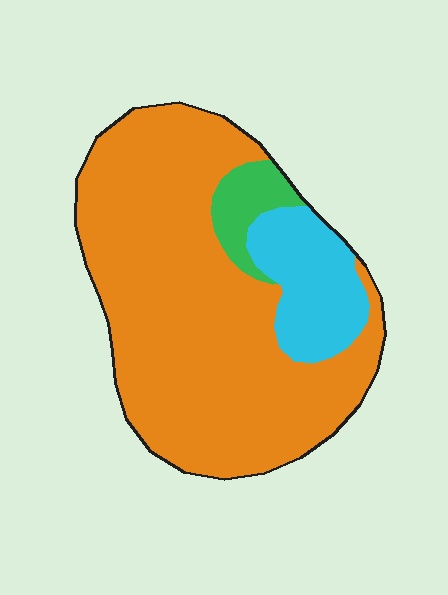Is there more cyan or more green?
Cyan.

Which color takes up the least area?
Green, at roughly 5%.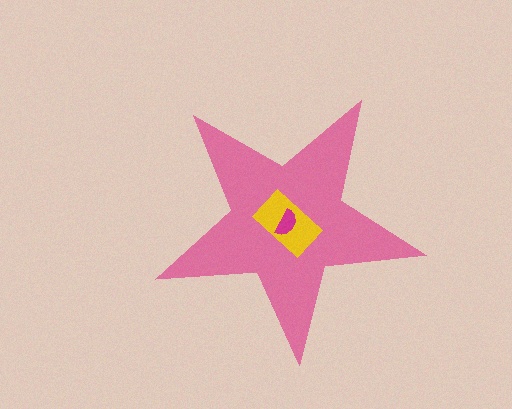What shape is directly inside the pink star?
The yellow rectangle.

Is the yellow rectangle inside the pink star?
Yes.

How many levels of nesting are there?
3.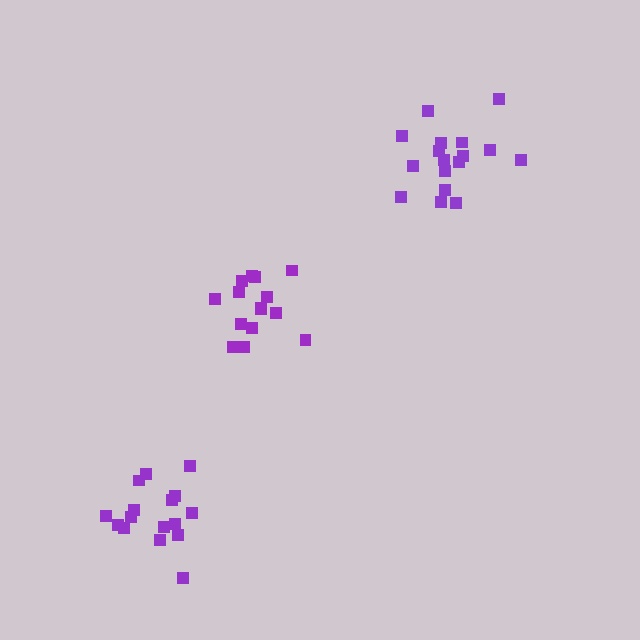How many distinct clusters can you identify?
There are 3 distinct clusters.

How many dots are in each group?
Group 1: 16 dots, Group 2: 15 dots, Group 3: 17 dots (48 total).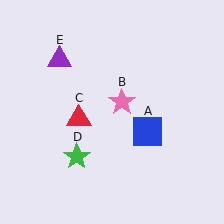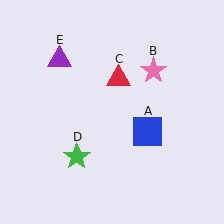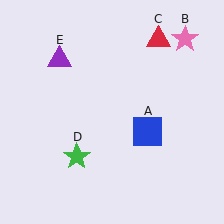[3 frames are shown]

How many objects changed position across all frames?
2 objects changed position: pink star (object B), red triangle (object C).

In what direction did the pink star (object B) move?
The pink star (object B) moved up and to the right.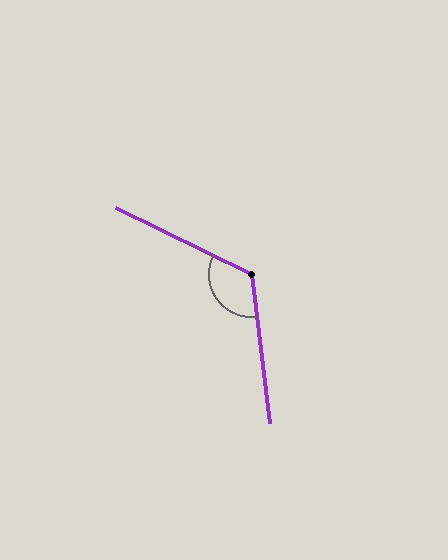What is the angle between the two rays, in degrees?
Approximately 123 degrees.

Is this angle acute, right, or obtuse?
It is obtuse.